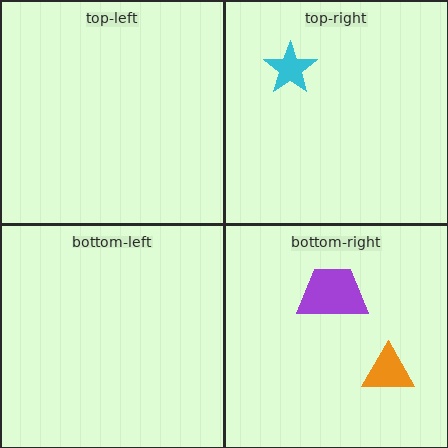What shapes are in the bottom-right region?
The orange triangle, the purple trapezoid.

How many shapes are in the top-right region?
1.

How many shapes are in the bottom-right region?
2.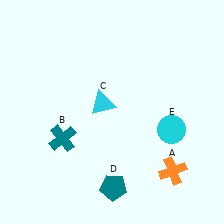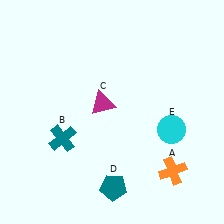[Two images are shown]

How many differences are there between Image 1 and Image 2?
There is 1 difference between the two images.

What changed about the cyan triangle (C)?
In Image 1, C is cyan. In Image 2, it changed to magenta.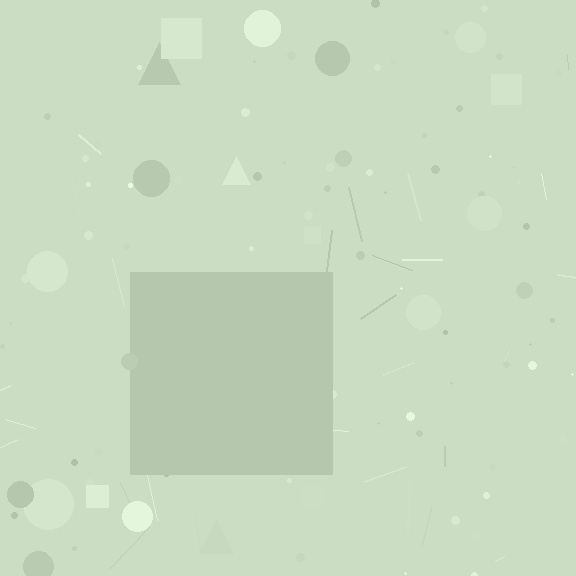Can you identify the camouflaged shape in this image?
The camouflaged shape is a square.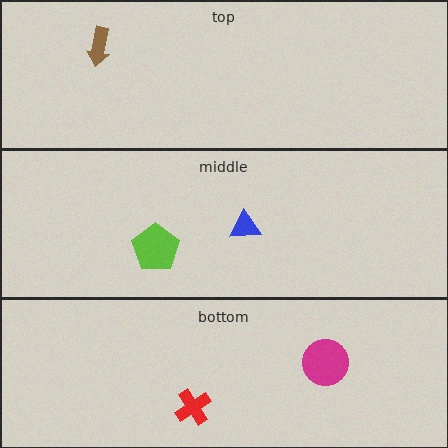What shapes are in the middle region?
The lime pentagon, the blue triangle.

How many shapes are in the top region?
1.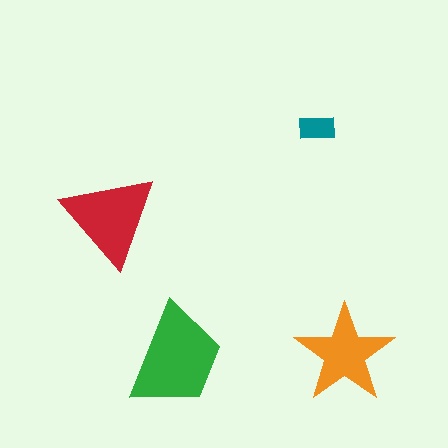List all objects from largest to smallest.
The green trapezoid, the red triangle, the orange star, the teal rectangle.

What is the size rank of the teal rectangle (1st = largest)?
4th.